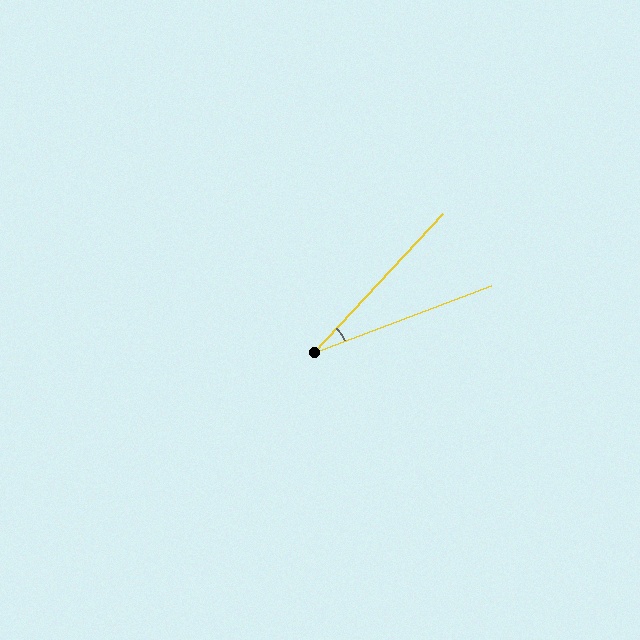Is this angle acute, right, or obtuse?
It is acute.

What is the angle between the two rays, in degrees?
Approximately 27 degrees.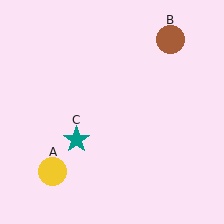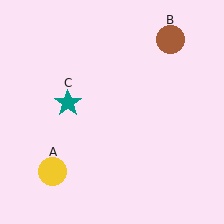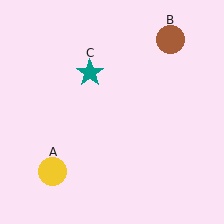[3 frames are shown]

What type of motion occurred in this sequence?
The teal star (object C) rotated clockwise around the center of the scene.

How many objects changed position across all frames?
1 object changed position: teal star (object C).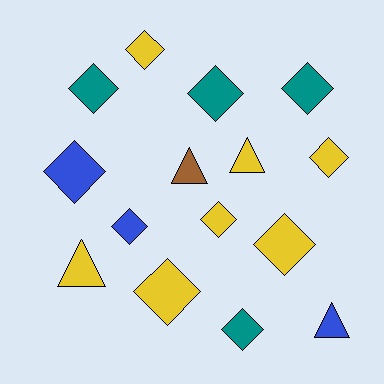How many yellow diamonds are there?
There are 5 yellow diamonds.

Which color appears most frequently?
Yellow, with 7 objects.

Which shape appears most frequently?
Diamond, with 11 objects.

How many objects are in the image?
There are 15 objects.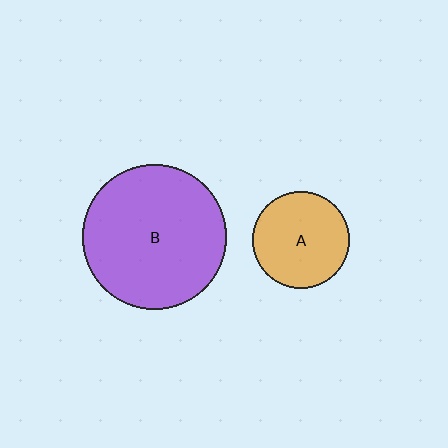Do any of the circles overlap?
No, none of the circles overlap.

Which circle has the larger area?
Circle B (purple).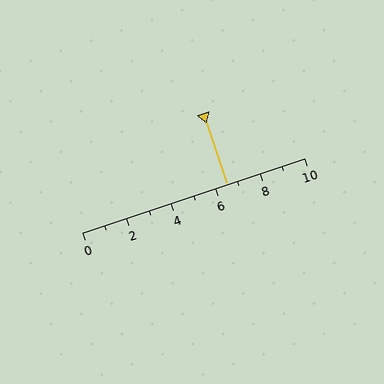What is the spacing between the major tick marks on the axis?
The major ticks are spaced 2 apart.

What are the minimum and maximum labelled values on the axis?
The axis runs from 0 to 10.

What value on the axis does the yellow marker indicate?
The marker indicates approximately 6.5.